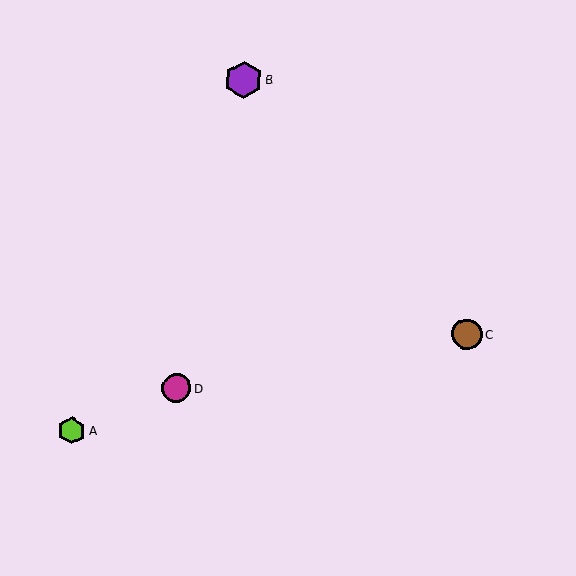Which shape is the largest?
The purple hexagon (labeled B) is the largest.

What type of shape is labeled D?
Shape D is a magenta circle.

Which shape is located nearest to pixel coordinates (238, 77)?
The purple hexagon (labeled B) at (243, 80) is nearest to that location.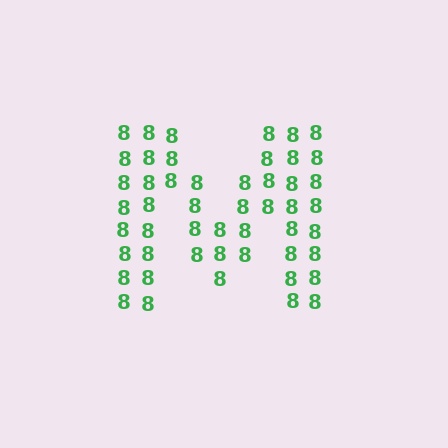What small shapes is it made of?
It is made of small digit 8's.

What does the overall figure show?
The overall figure shows the letter M.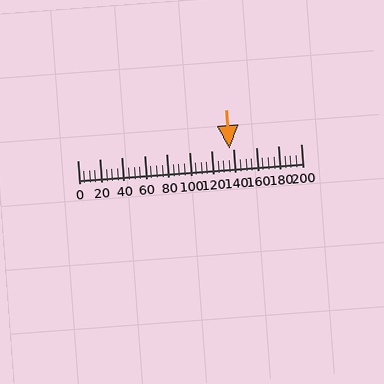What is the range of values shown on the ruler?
The ruler shows values from 0 to 200.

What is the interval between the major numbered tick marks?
The major tick marks are spaced 20 units apart.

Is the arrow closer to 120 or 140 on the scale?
The arrow is closer to 140.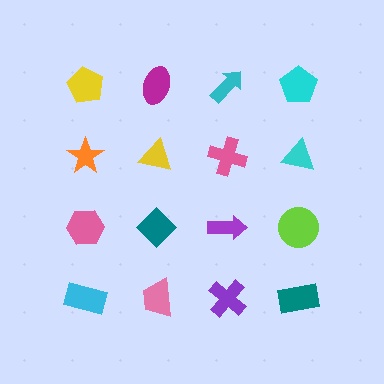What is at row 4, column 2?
A pink trapezoid.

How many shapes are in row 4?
4 shapes.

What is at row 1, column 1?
A yellow pentagon.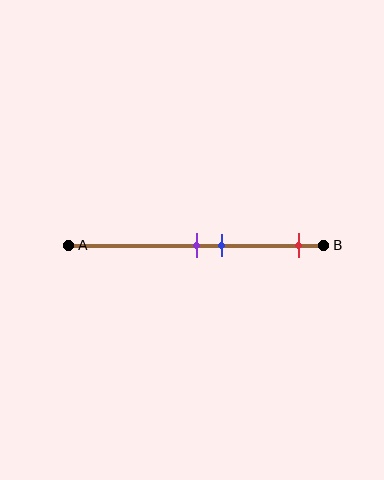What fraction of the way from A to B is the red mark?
The red mark is approximately 90% (0.9) of the way from A to B.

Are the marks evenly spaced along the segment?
No, the marks are not evenly spaced.